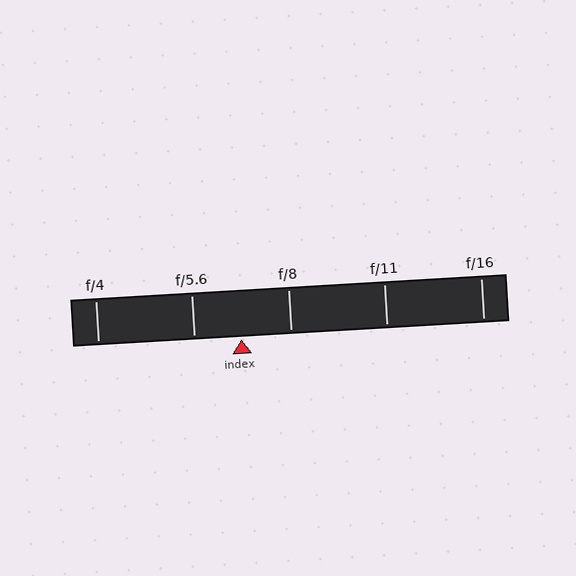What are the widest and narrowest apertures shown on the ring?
The widest aperture shown is f/4 and the narrowest is f/16.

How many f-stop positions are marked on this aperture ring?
There are 5 f-stop positions marked.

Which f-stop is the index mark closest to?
The index mark is closest to f/5.6.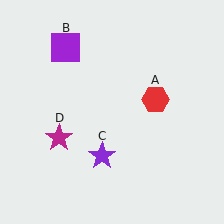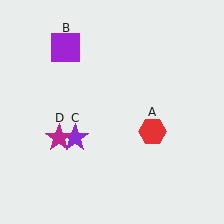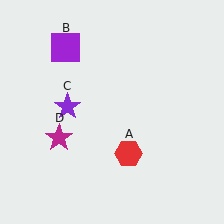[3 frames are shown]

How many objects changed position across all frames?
2 objects changed position: red hexagon (object A), purple star (object C).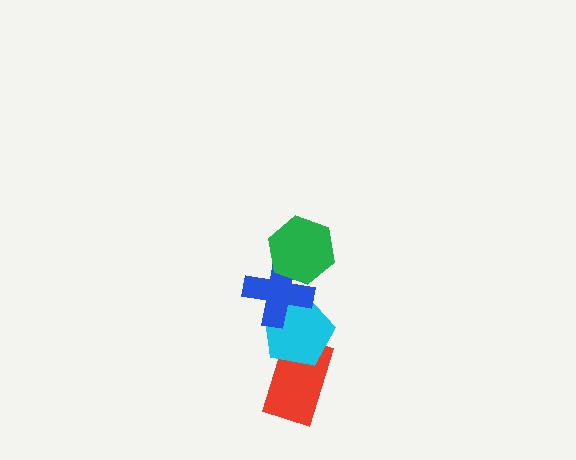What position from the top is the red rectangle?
The red rectangle is 4th from the top.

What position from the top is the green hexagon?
The green hexagon is 1st from the top.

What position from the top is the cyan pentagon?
The cyan pentagon is 3rd from the top.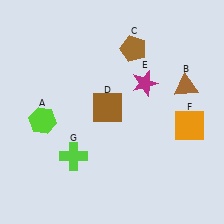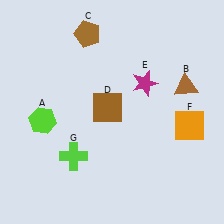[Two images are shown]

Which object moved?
The brown pentagon (C) moved left.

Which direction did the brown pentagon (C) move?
The brown pentagon (C) moved left.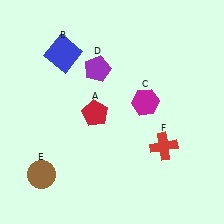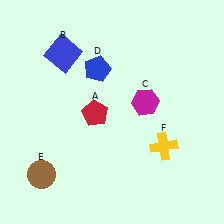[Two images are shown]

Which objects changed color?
D changed from purple to blue. F changed from red to yellow.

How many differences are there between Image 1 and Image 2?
There are 2 differences between the two images.